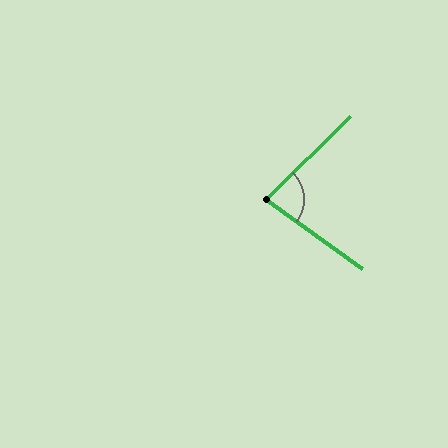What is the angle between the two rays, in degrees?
Approximately 81 degrees.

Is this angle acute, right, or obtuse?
It is acute.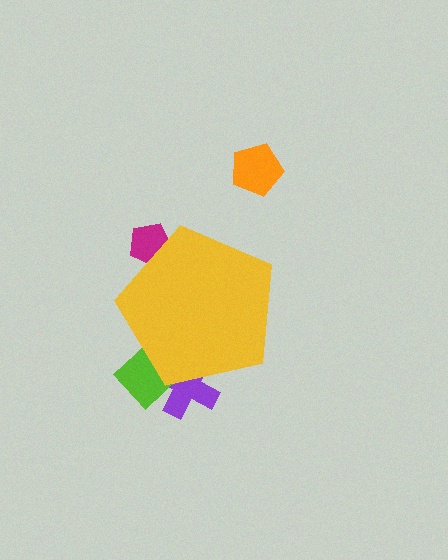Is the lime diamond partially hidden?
Yes, the lime diamond is partially hidden behind the yellow pentagon.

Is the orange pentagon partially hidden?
No, the orange pentagon is fully visible.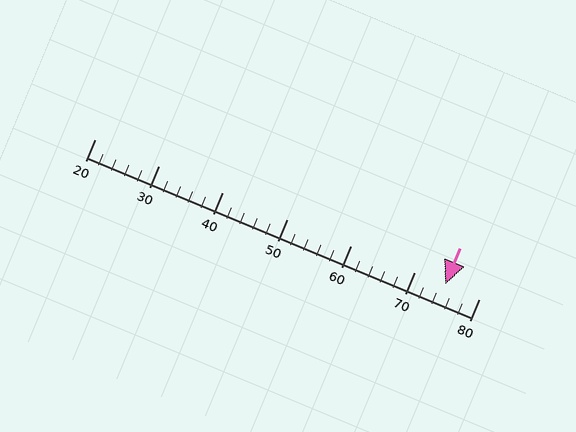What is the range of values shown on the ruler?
The ruler shows values from 20 to 80.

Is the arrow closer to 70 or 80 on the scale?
The arrow is closer to 70.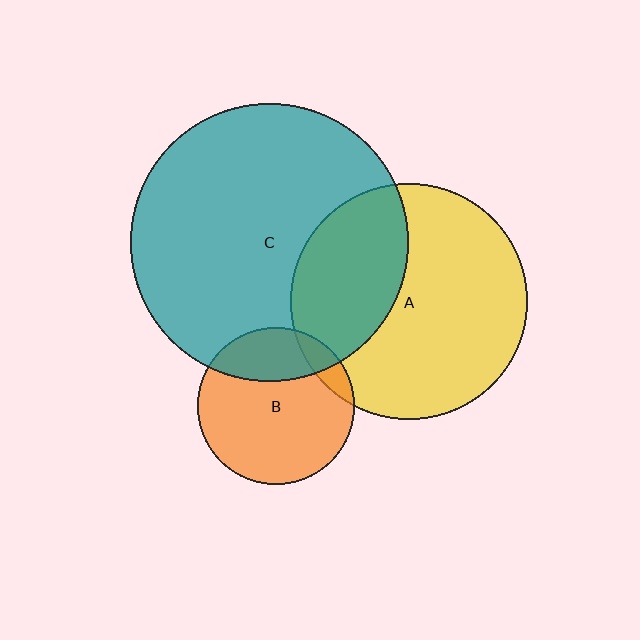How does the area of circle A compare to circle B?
Approximately 2.3 times.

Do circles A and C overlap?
Yes.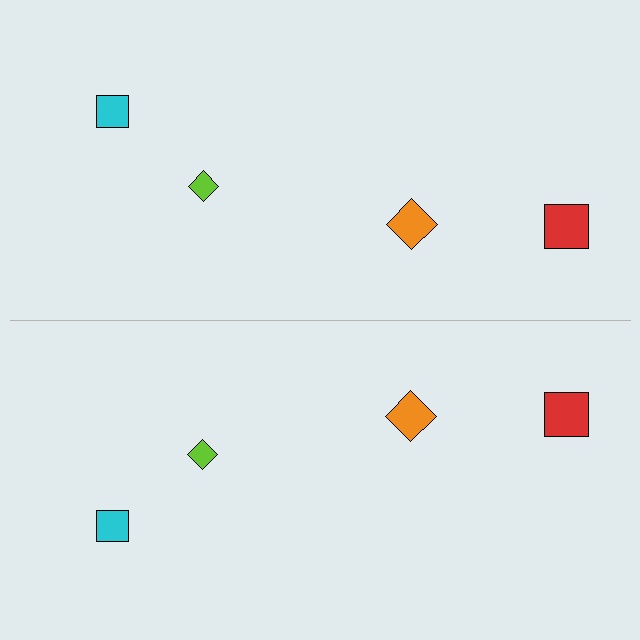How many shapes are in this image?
There are 8 shapes in this image.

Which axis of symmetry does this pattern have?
The pattern has a horizontal axis of symmetry running through the center of the image.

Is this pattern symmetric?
Yes, this pattern has bilateral (reflection) symmetry.